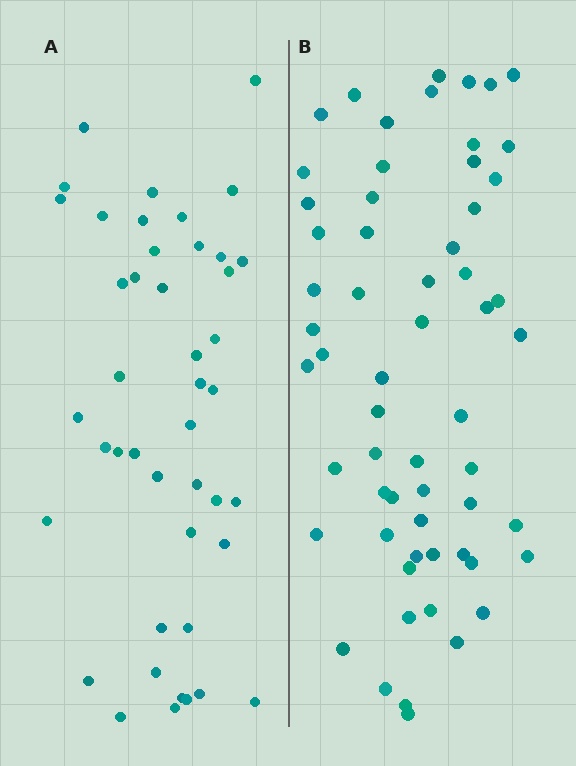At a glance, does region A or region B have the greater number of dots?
Region B (the right region) has more dots.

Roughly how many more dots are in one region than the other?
Region B has approximately 15 more dots than region A.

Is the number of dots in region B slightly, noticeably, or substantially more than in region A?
Region B has noticeably more, but not dramatically so. The ratio is roughly 1.4 to 1.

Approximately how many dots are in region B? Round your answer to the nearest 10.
About 60 dots.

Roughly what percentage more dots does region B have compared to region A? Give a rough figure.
About 35% more.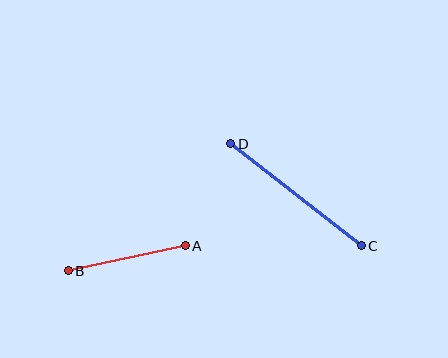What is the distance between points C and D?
The distance is approximately 166 pixels.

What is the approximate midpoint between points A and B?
The midpoint is at approximately (127, 258) pixels.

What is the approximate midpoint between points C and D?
The midpoint is at approximately (296, 195) pixels.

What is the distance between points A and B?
The distance is approximately 120 pixels.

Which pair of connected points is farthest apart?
Points C and D are farthest apart.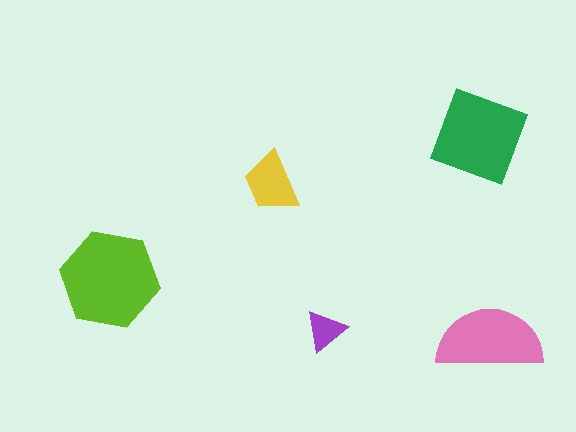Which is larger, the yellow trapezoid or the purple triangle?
The yellow trapezoid.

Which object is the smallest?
The purple triangle.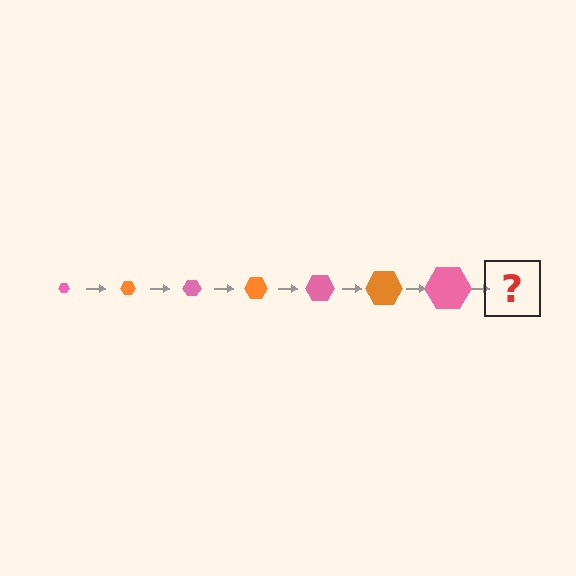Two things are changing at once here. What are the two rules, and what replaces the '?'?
The two rules are that the hexagon grows larger each step and the color cycles through pink and orange. The '?' should be an orange hexagon, larger than the previous one.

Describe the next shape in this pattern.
It should be an orange hexagon, larger than the previous one.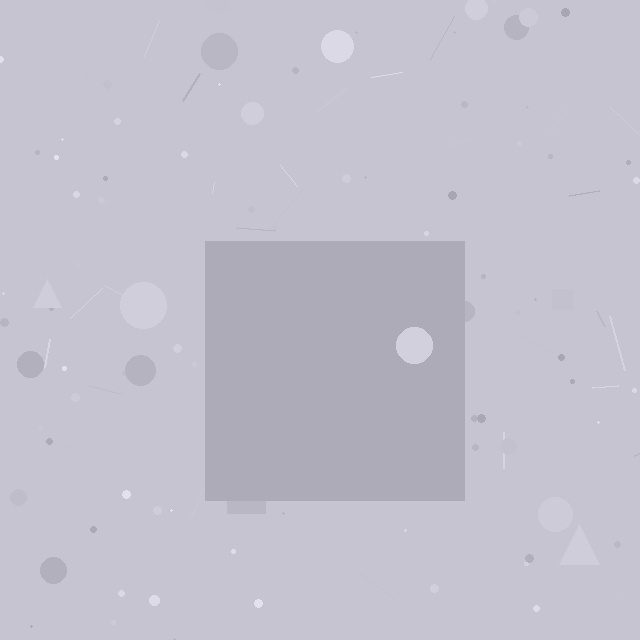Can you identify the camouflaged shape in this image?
The camouflaged shape is a square.